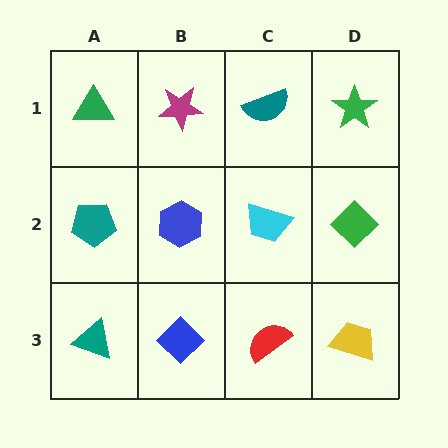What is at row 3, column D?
A yellow trapezoid.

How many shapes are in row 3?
4 shapes.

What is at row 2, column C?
A cyan trapezoid.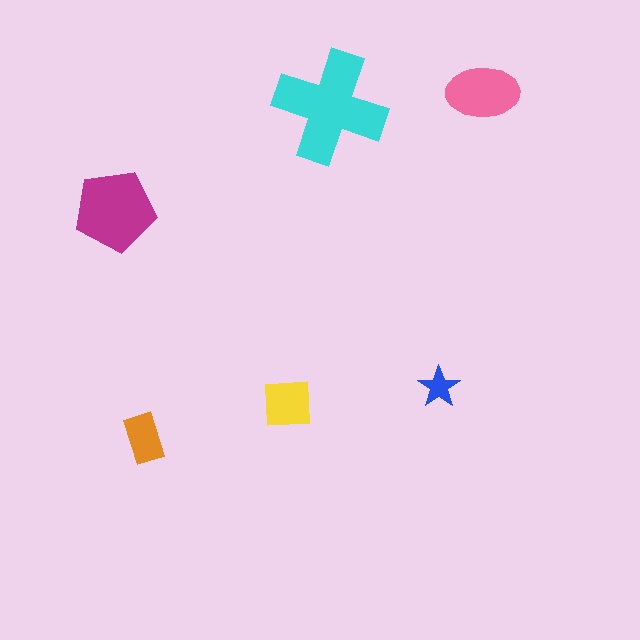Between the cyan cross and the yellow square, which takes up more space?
The cyan cross.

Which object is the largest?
The cyan cross.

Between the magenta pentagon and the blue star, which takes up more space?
The magenta pentagon.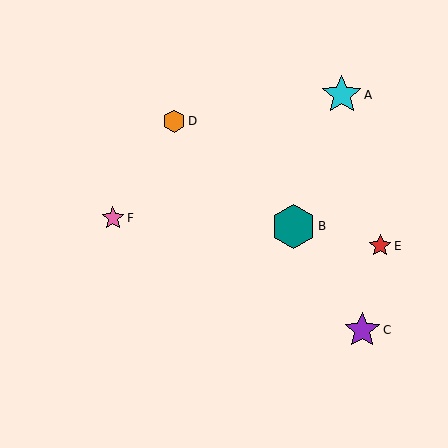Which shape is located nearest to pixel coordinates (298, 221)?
The teal hexagon (labeled B) at (293, 226) is nearest to that location.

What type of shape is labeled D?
Shape D is an orange hexagon.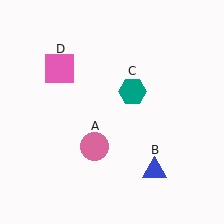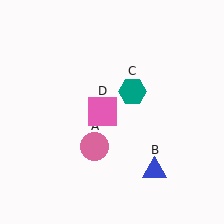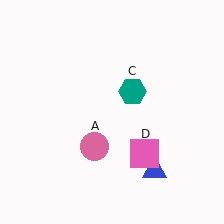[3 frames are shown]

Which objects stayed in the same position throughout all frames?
Pink circle (object A) and blue triangle (object B) and teal hexagon (object C) remained stationary.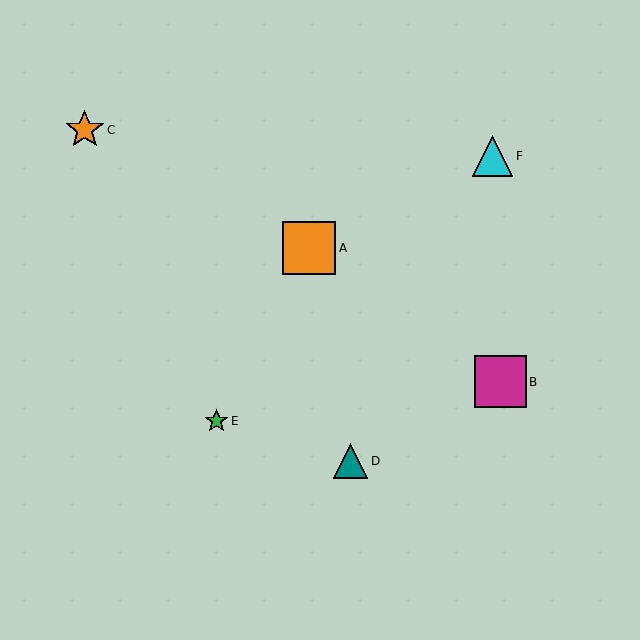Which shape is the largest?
The orange square (labeled A) is the largest.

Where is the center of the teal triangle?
The center of the teal triangle is at (351, 461).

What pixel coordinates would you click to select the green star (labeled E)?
Click at (217, 421) to select the green star E.